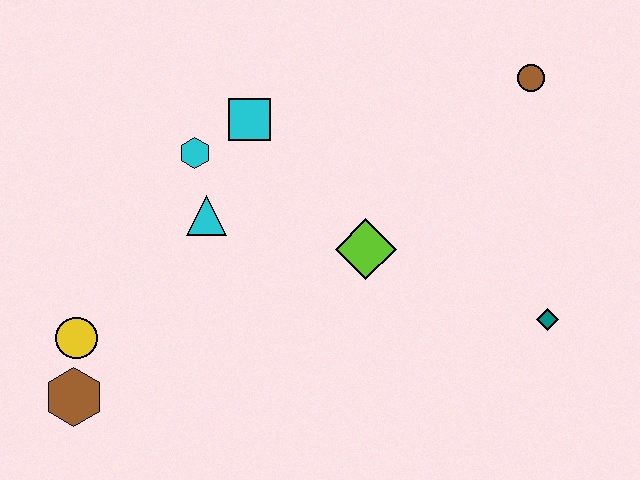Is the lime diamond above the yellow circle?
Yes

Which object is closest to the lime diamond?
The cyan triangle is closest to the lime diamond.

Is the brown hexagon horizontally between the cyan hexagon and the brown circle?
No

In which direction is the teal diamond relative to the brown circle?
The teal diamond is below the brown circle.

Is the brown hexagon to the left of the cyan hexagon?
Yes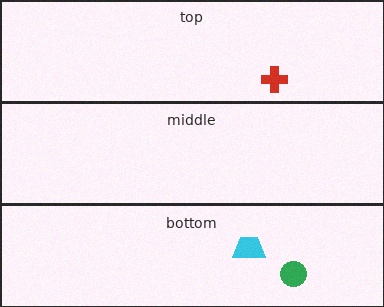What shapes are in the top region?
The red cross.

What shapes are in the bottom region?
The green circle, the cyan trapezoid.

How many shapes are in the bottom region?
2.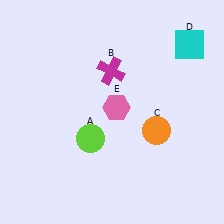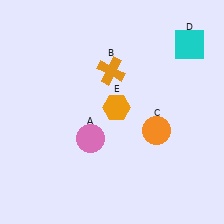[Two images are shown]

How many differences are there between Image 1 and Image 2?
There are 3 differences between the two images.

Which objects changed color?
A changed from lime to pink. B changed from magenta to orange. E changed from pink to orange.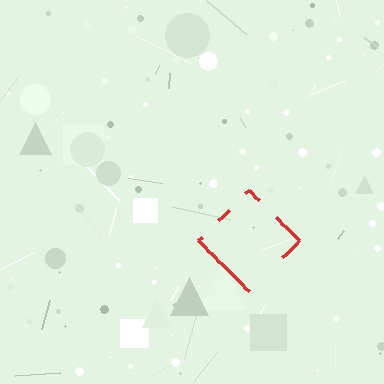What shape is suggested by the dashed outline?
The dashed outline suggests a diamond.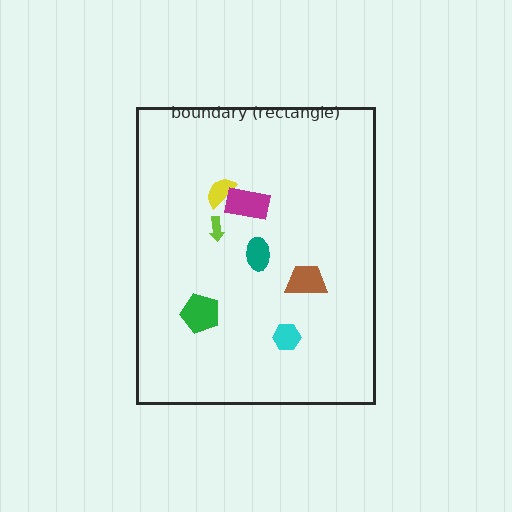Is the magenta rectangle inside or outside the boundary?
Inside.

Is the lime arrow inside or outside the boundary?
Inside.